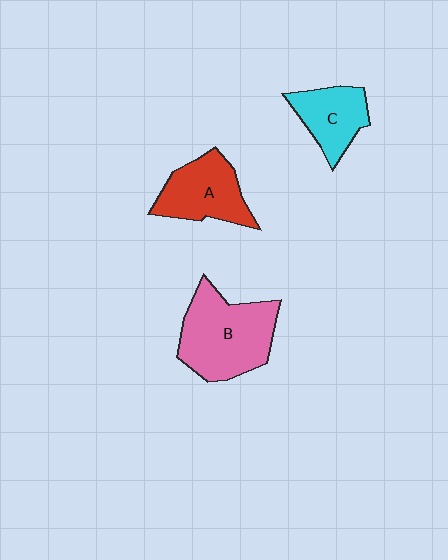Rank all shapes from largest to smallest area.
From largest to smallest: B (pink), A (red), C (cyan).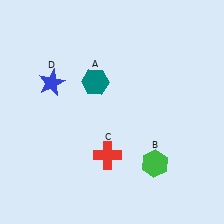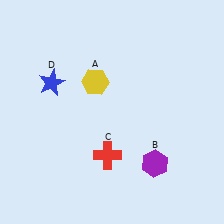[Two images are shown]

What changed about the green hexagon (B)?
In Image 1, B is green. In Image 2, it changed to purple.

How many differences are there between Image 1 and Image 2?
There are 2 differences between the two images.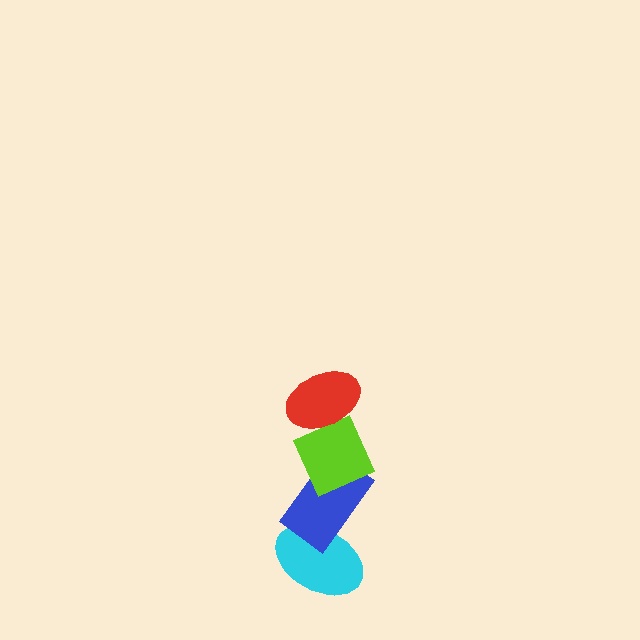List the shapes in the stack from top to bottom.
From top to bottom: the red ellipse, the lime diamond, the blue rectangle, the cyan ellipse.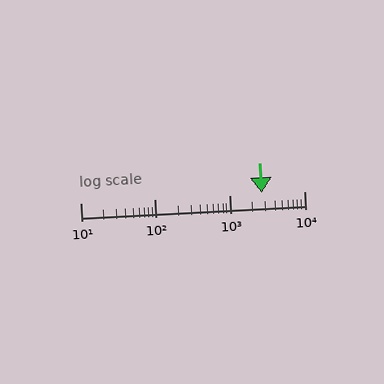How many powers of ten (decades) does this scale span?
The scale spans 3 decades, from 10 to 10000.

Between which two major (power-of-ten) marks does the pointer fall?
The pointer is between 1000 and 10000.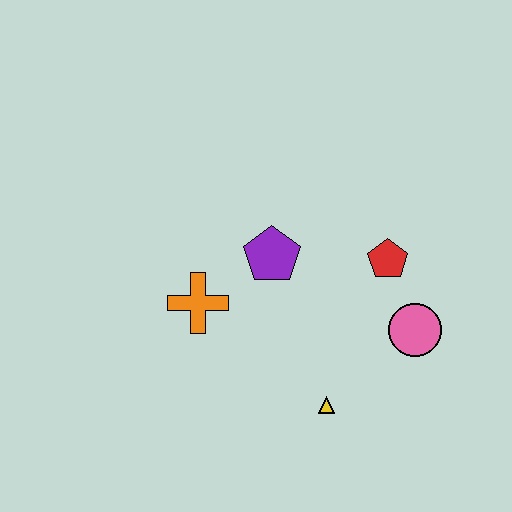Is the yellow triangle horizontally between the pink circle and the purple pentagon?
Yes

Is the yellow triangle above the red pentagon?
No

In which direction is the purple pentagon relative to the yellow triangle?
The purple pentagon is above the yellow triangle.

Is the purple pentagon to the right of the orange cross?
Yes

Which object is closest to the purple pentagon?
The orange cross is closest to the purple pentagon.